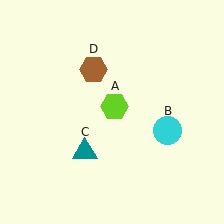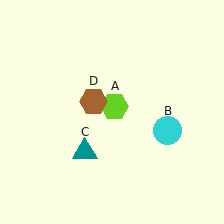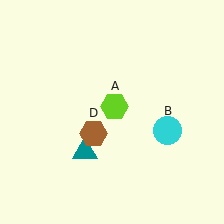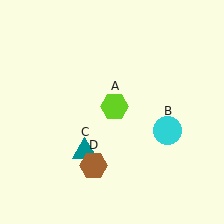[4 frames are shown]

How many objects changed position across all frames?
1 object changed position: brown hexagon (object D).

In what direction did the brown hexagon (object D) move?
The brown hexagon (object D) moved down.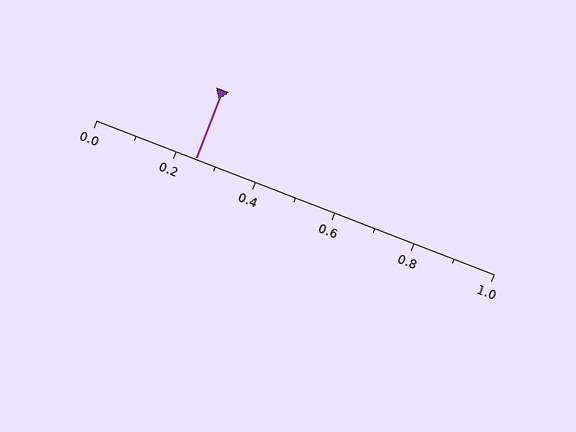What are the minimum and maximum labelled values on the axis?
The axis runs from 0.0 to 1.0.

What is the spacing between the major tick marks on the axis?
The major ticks are spaced 0.2 apart.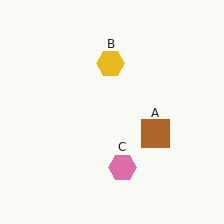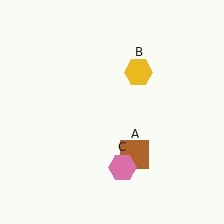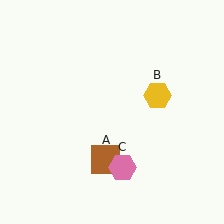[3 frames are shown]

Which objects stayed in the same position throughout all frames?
Pink hexagon (object C) remained stationary.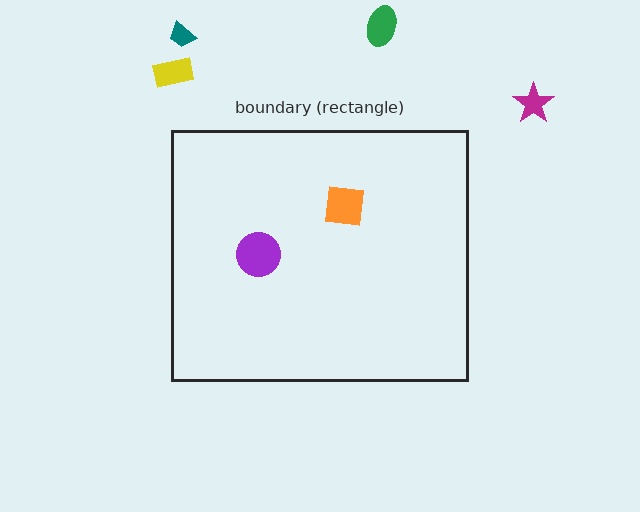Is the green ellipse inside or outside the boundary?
Outside.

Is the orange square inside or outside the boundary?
Inside.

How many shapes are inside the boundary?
2 inside, 4 outside.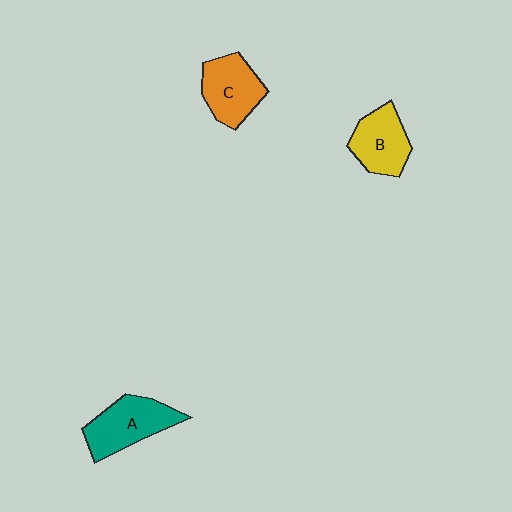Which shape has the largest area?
Shape A (teal).